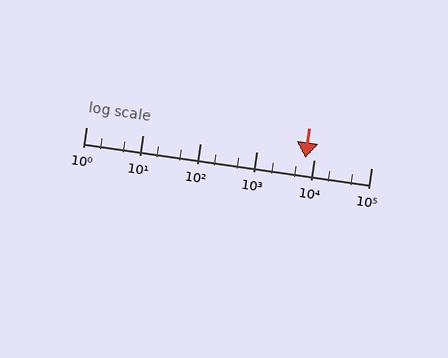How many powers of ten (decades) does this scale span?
The scale spans 5 decades, from 1 to 100000.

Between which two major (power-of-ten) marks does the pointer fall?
The pointer is between 1000 and 10000.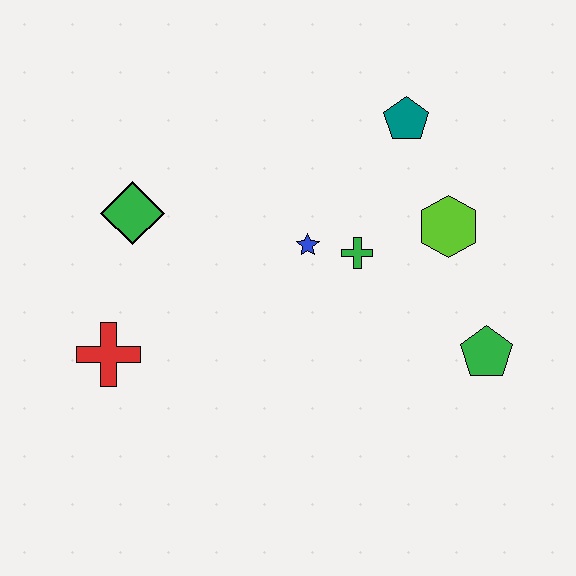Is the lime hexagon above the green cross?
Yes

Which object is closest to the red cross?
The green diamond is closest to the red cross.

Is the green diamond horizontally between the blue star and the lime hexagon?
No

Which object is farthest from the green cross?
The red cross is farthest from the green cross.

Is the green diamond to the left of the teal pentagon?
Yes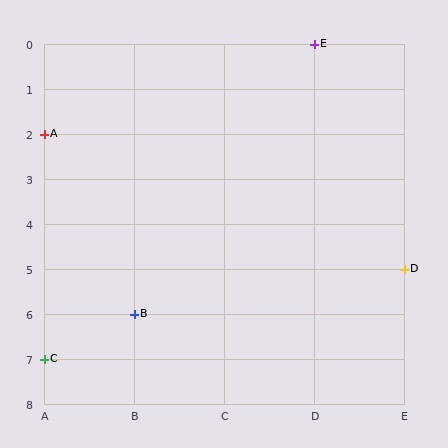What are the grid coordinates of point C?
Point C is at grid coordinates (A, 7).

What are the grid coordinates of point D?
Point D is at grid coordinates (E, 5).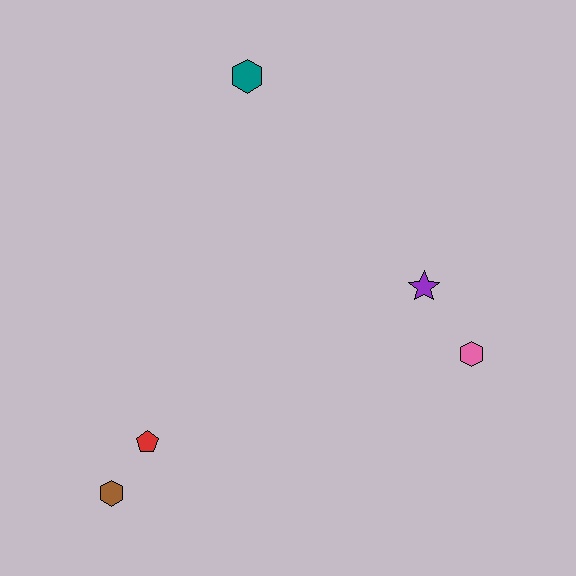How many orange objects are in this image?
There are no orange objects.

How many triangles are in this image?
There are no triangles.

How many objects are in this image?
There are 5 objects.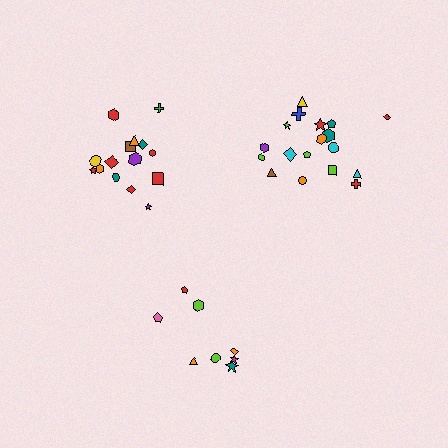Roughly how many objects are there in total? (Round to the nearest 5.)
Roughly 40 objects in total.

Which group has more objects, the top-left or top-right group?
The top-right group.